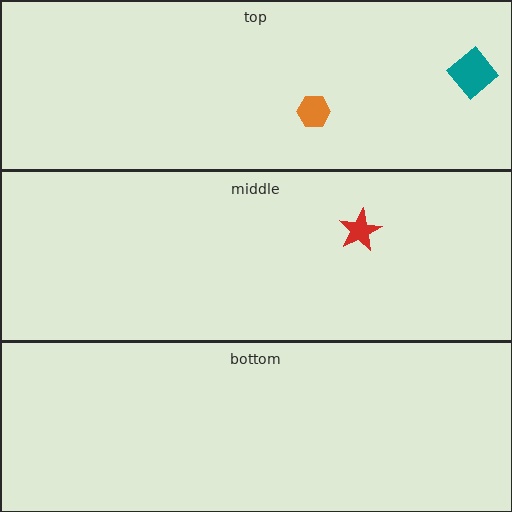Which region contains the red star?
The middle region.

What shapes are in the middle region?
The red star.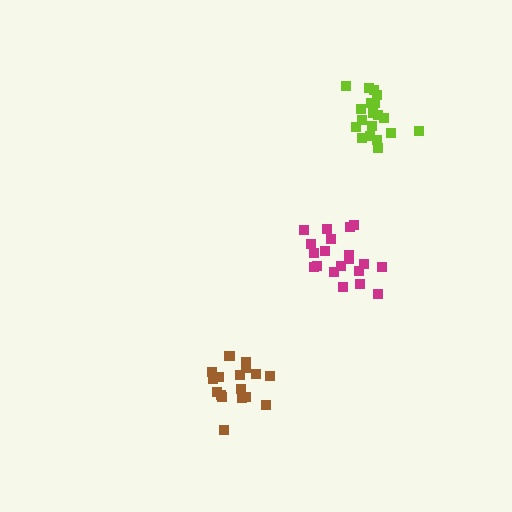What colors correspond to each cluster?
The clusters are colored: lime, magenta, brown.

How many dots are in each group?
Group 1: 19 dots, Group 2: 20 dots, Group 3: 17 dots (56 total).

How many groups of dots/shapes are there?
There are 3 groups.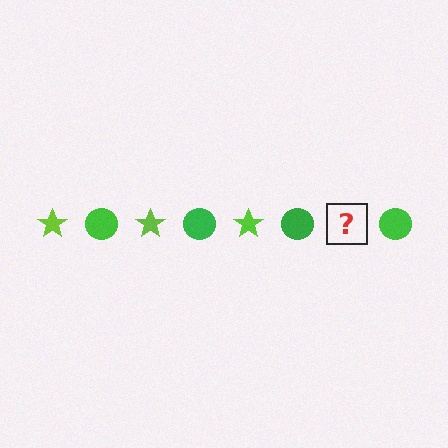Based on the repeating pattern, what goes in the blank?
The blank should be a lime star.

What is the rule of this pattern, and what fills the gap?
The rule is that the pattern alternates between lime star and green circle. The gap should be filled with a lime star.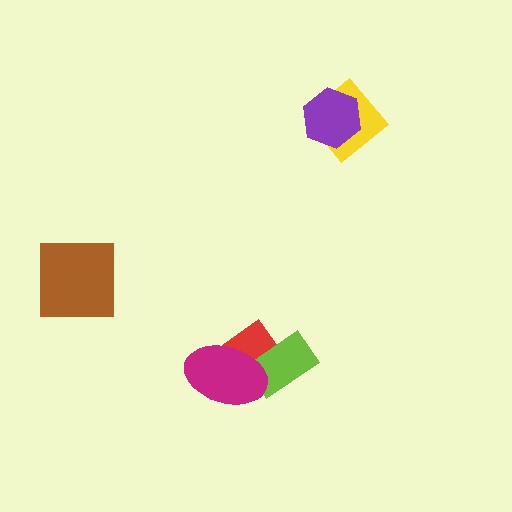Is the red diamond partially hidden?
Yes, it is partially covered by another shape.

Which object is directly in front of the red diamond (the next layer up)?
The lime rectangle is directly in front of the red diamond.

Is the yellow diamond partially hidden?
Yes, it is partially covered by another shape.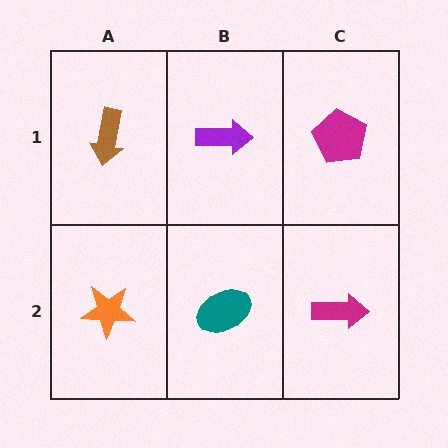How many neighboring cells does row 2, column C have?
2.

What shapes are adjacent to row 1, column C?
A magenta arrow (row 2, column C), a purple arrow (row 1, column B).